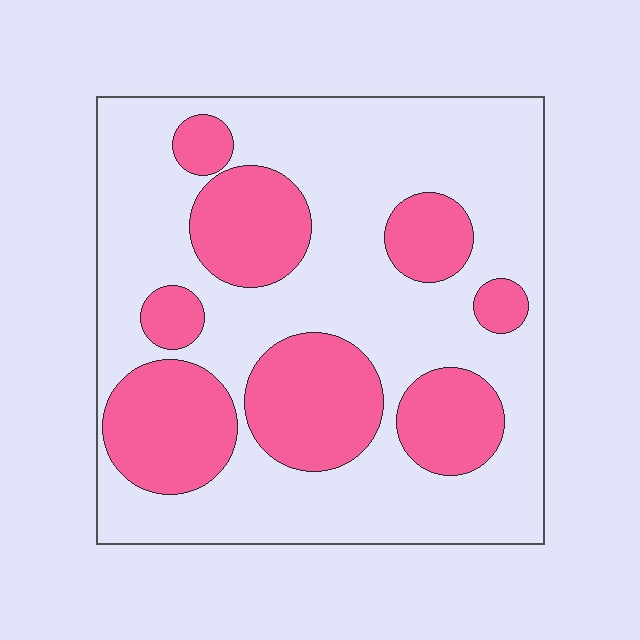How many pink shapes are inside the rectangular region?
8.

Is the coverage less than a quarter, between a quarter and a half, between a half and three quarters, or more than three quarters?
Between a quarter and a half.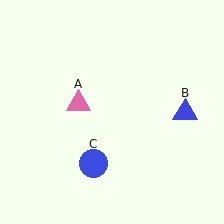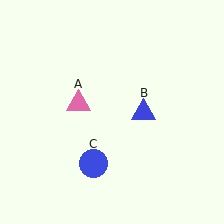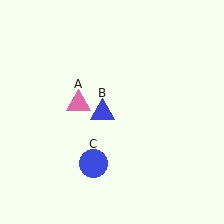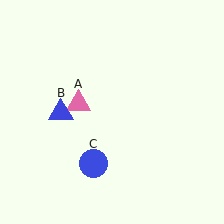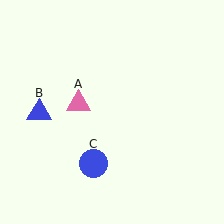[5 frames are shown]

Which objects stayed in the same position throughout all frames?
Pink triangle (object A) and blue circle (object C) remained stationary.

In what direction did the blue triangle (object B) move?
The blue triangle (object B) moved left.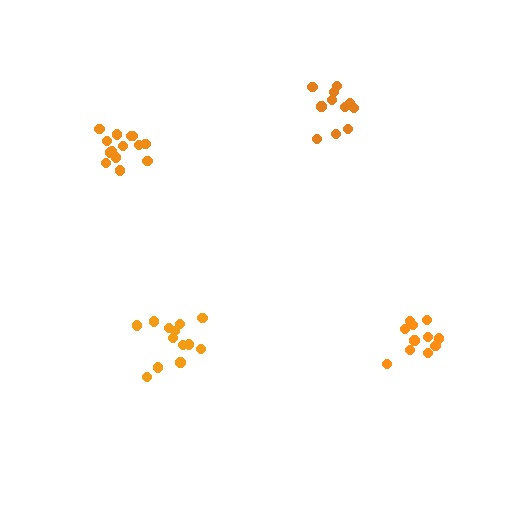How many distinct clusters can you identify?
There are 4 distinct clusters.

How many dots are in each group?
Group 1: 11 dots, Group 2: 13 dots, Group 3: 14 dots, Group 4: 12 dots (50 total).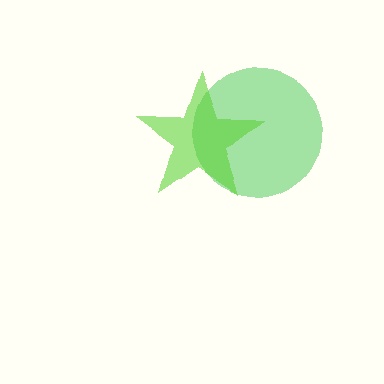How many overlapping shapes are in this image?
There are 2 overlapping shapes in the image.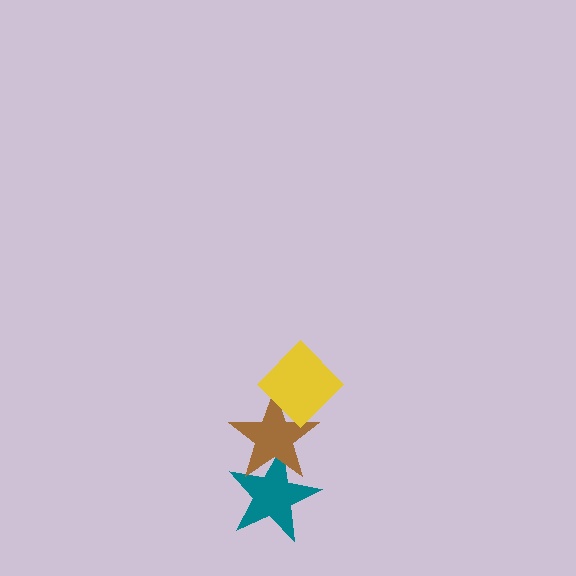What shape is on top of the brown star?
The yellow diamond is on top of the brown star.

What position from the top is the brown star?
The brown star is 2nd from the top.